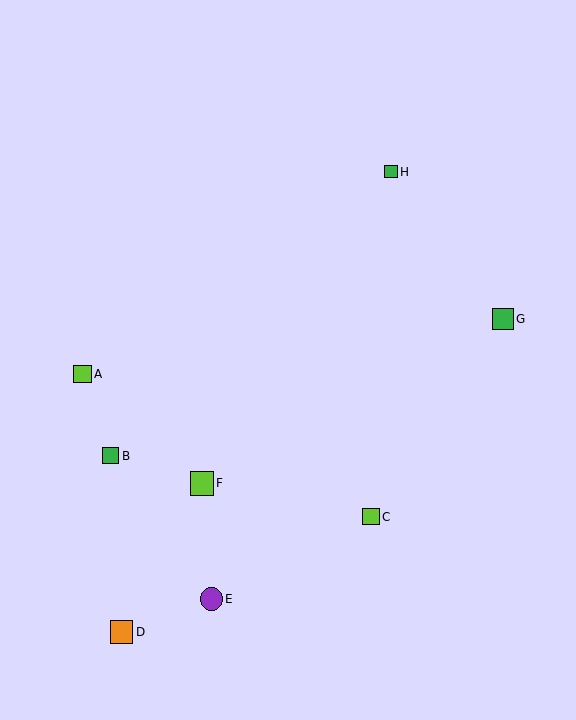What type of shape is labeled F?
Shape F is a lime square.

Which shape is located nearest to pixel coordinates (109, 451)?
The green square (labeled B) at (111, 456) is nearest to that location.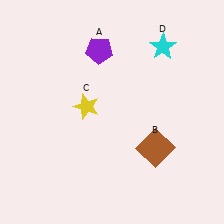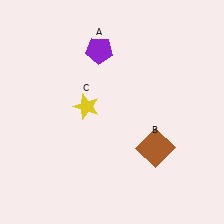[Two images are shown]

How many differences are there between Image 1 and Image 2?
There is 1 difference between the two images.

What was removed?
The cyan star (D) was removed in Image 2.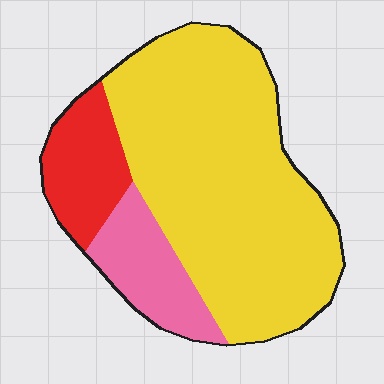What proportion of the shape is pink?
Pink covers roughly 15% of the shape.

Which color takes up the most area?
Yellow, at roughly 70%.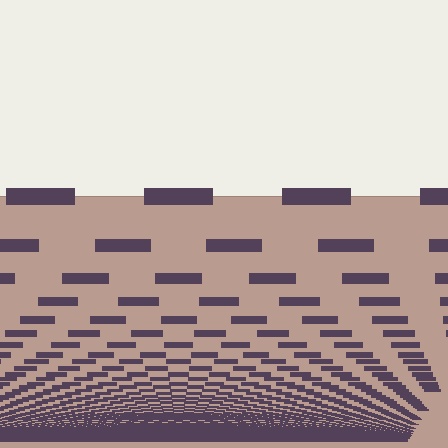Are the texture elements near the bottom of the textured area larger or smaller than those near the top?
Smaller. The gradient is inverted — elements near the bottom are smaller and denser.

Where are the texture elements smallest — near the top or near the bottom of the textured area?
Near the bottom.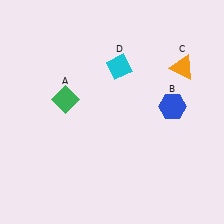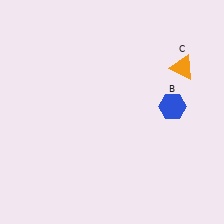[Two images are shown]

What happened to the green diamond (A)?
The green diamond (A) was removed in Image 2. It was in the top-left area of Image 1.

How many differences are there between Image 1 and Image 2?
There are 2 differences between the two images.